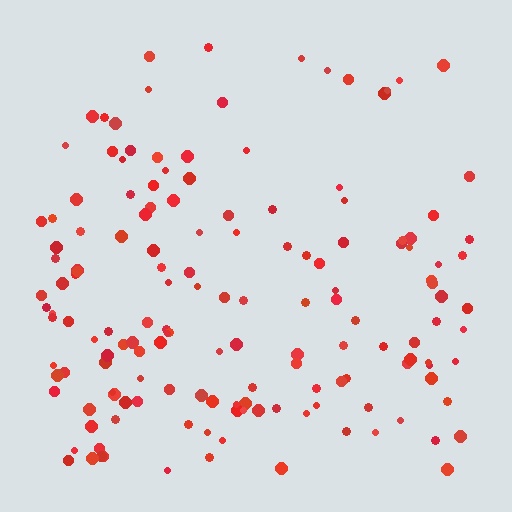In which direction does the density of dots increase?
From top to bottom, with the bottom side densest.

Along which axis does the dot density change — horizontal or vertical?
Vertical.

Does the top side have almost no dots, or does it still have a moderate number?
Still a moderate number, just noticeably fewer than the bottom.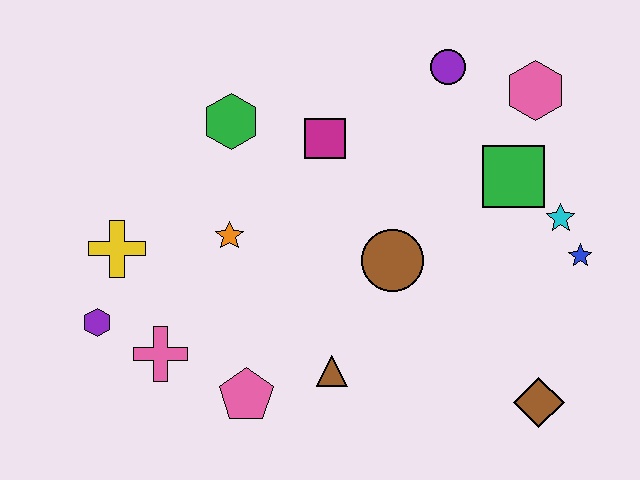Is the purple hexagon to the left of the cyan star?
Yes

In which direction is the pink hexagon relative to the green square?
The pink hexagon is above the green square.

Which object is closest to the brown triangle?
The pink pentagon is closest to the brown triangle.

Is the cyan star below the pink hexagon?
Yes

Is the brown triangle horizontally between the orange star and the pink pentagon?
No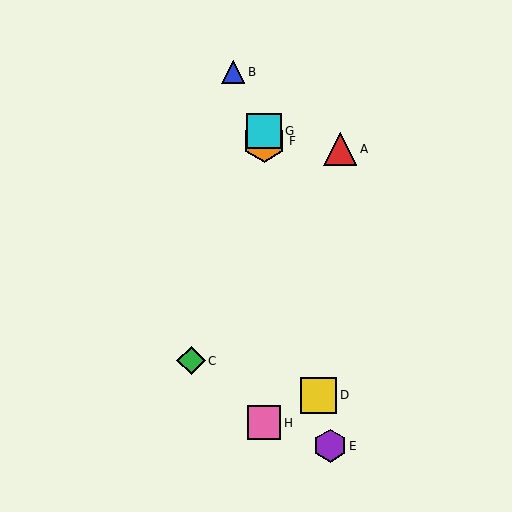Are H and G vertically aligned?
Yes, both are at x≈264.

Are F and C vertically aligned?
No, F is at x≈264 and C is at x≈191.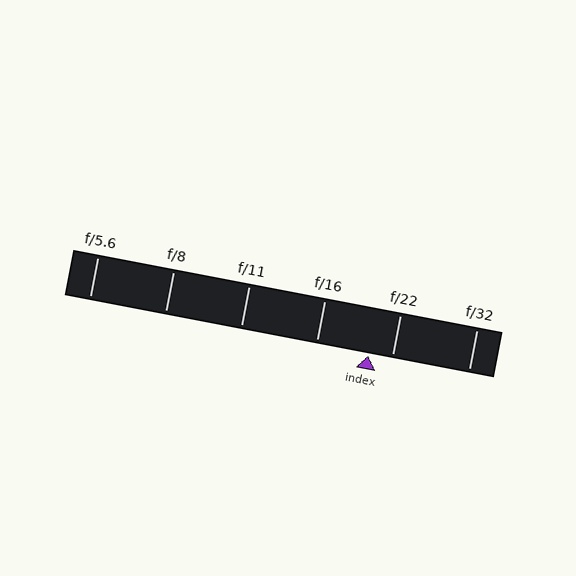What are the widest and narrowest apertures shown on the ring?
The widest aperture shown is f/5.6 and the narrowest is f/32.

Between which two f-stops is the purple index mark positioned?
The index mark is between f/16 and f/22.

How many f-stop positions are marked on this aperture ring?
There are 6 f-stop positions marked.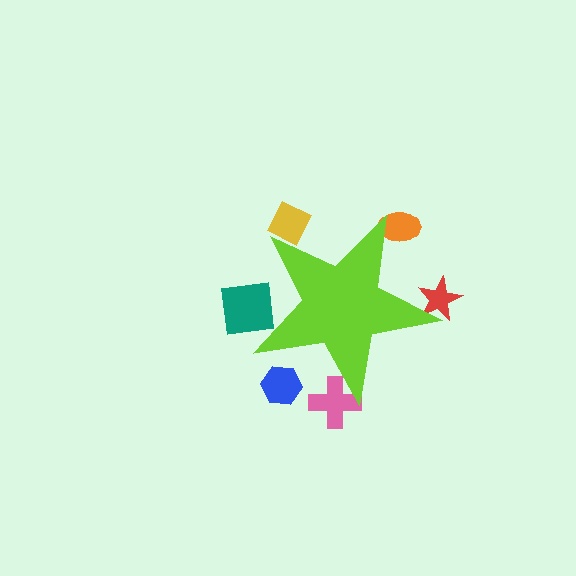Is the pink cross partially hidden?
Yes, the pink cross is partially hidden behind the lime star.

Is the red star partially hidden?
Yes, the red star is partially hidden behind the lime star.